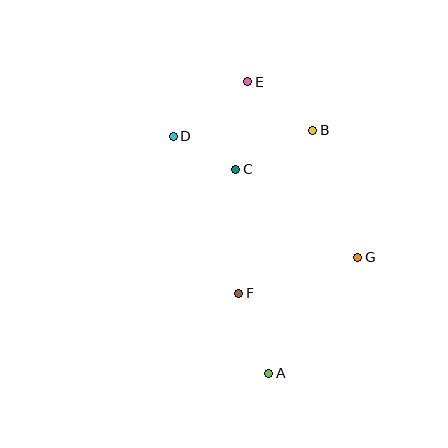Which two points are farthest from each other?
Points A and E are farthest from each other.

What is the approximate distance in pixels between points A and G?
The distance between A and G is approximately 146 pixels.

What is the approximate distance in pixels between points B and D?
The distance between B and D is approximately 140 pixels.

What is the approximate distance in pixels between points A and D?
The distance between A and D is approximately 255 pixels.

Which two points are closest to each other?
Points C and D are closest to each other.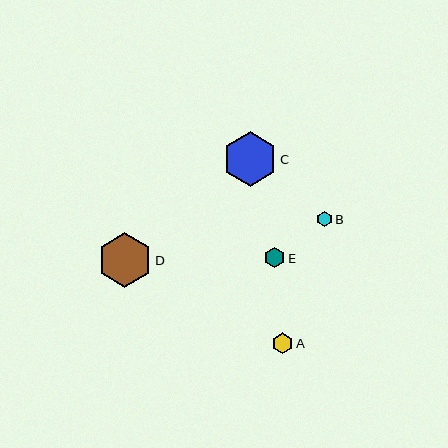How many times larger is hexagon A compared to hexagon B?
Hexagon A is approximately 1.4 times the size of hexagon B.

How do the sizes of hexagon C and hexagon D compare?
Hexagon C and hexagon D are approximately the same size.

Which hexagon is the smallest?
Hexagon B is the smallest with a size of approximately 15 pixels.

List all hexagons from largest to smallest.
From largest to smallest: C, D, A, E, B.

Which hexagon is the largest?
Hexagon C is the largest with a size of approximately 55 pixels.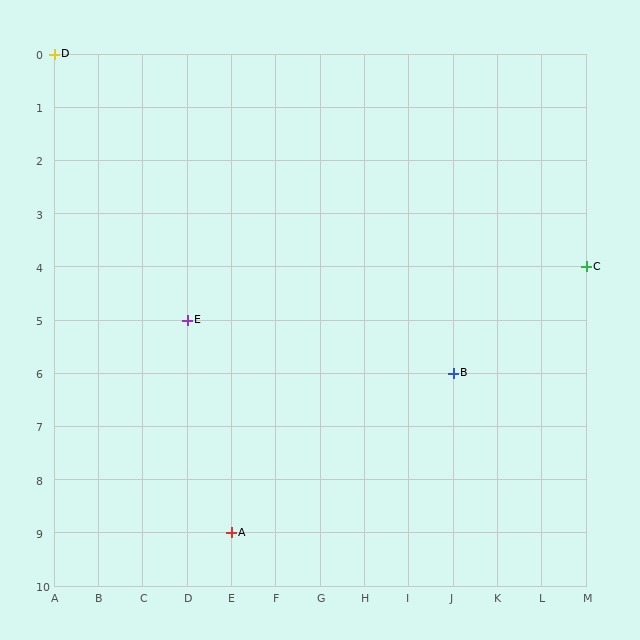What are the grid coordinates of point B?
Point B is at grid coordinates (J, 6).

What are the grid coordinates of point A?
Point A is at grid coordinates (E, 9).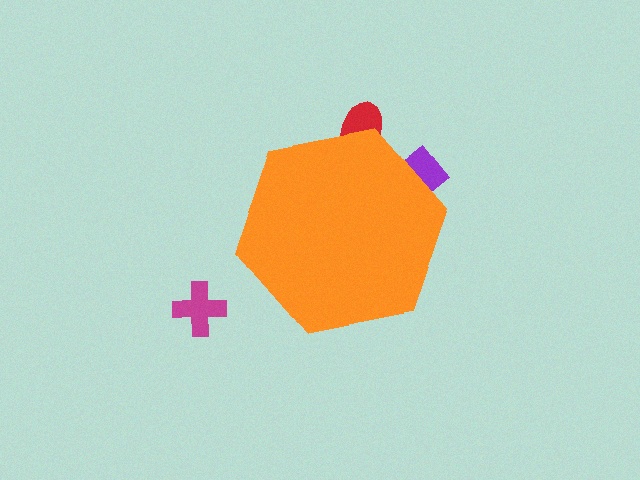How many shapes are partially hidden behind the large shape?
2 shapes are partially hidden.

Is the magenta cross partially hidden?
No, the magenta cross is fully visible.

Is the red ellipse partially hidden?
Yes, the red ellipse is partially hidden behind the orange hexagon.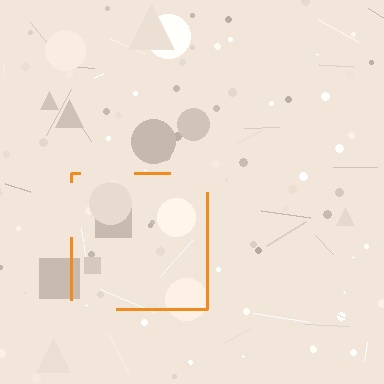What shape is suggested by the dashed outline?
The dashed outline suggests a square.